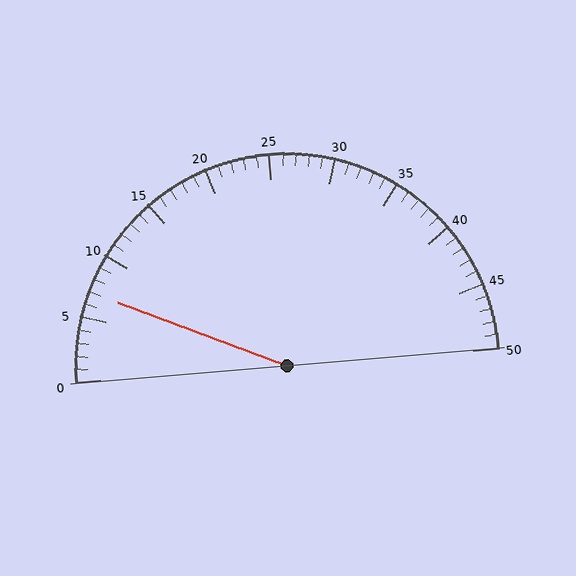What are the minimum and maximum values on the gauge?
The gauge ranges from 0 to 50.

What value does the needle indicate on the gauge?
The needle indicates approximately 7.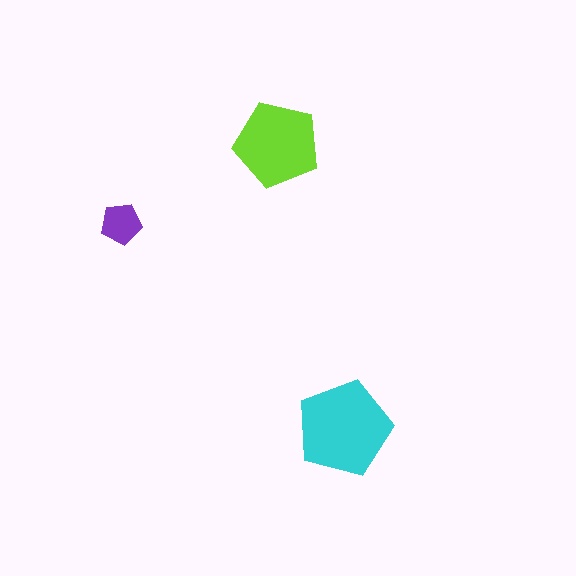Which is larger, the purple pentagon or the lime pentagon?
The lime one.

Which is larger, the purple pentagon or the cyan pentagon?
The cyan one.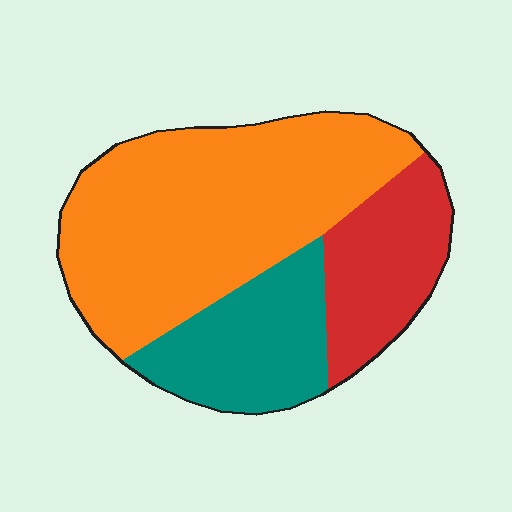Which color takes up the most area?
Orange, at roughly 55%.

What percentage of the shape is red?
Red takes up about one fifth (1/5) of the shape.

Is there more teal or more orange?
Orange.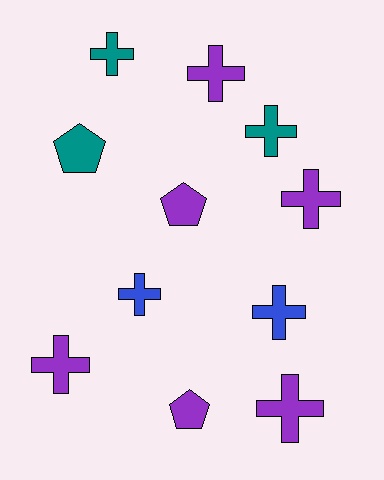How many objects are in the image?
There are 11 objects.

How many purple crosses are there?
There are 4 purple crosses.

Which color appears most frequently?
Purple, with 6 objects.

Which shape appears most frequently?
Cross, with 8 objects.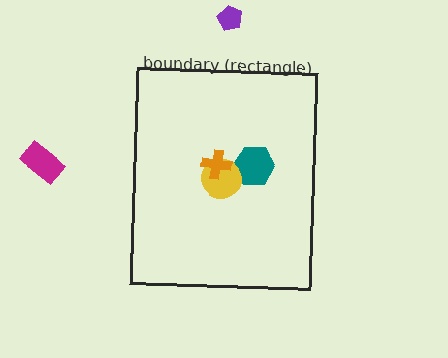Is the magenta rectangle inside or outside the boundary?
Outside.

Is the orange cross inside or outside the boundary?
Inside.